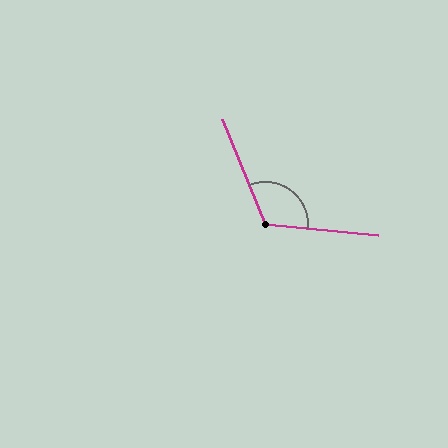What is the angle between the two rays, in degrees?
Approximately 118 degrees.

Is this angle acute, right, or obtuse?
It is obtuse.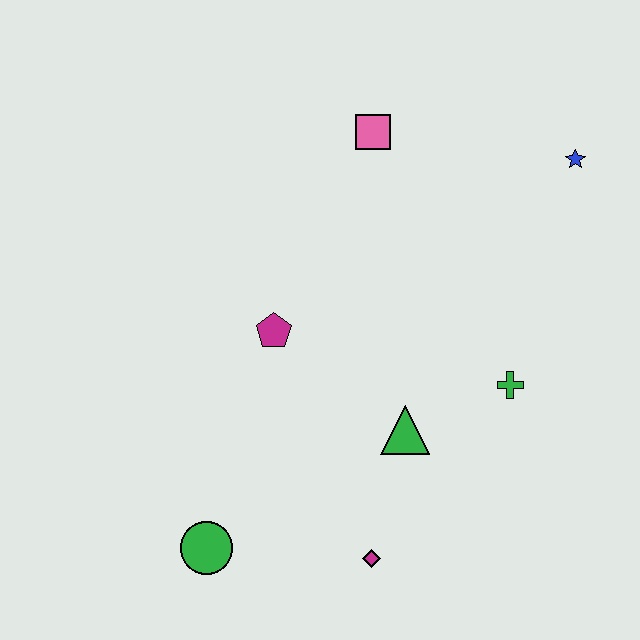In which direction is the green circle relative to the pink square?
The green circle is below the pink square.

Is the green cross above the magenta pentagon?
No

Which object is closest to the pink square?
The blue star is closest to the pink square.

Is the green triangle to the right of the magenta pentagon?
Yes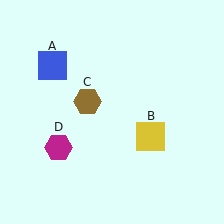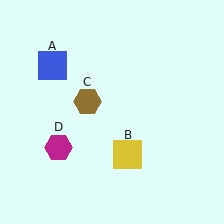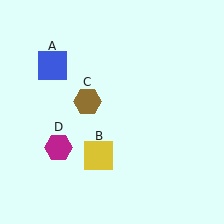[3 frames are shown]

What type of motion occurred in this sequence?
The yellow square (object B) rotated clockwise around the center of the scene.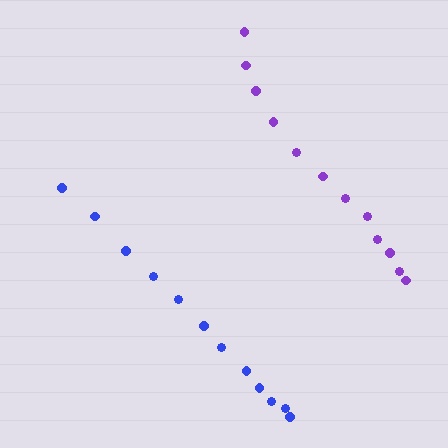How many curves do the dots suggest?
There are 2 distinct paths.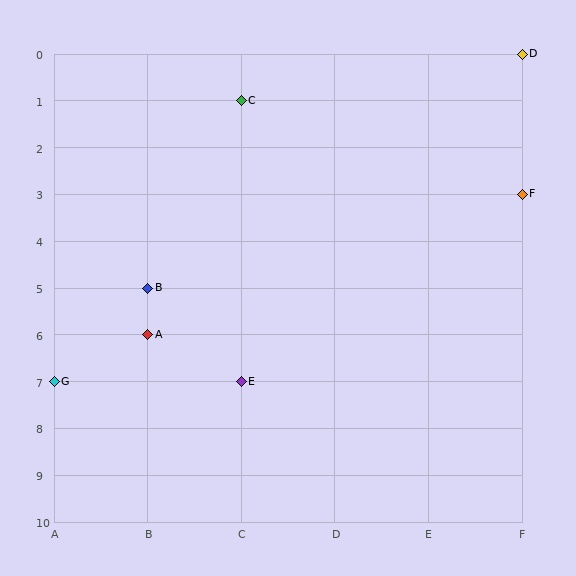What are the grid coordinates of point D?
Point D is at grid coordinates (F, 0).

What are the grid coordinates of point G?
Point G is at grid coordinates (A, 7).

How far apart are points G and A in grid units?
Points G and A are 1 column and 1 row apart (about 1.4 grid units diagonally).